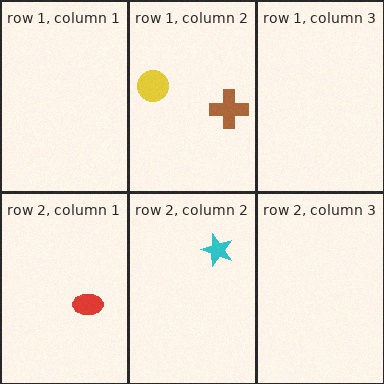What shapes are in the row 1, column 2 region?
The brown cross, the yellow circle.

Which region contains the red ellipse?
The row 2, column 1 region.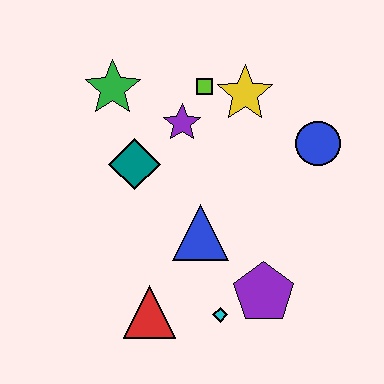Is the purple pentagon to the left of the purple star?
No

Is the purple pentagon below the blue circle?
Yes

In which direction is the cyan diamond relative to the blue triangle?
The cyan diamond is below the blue triangle.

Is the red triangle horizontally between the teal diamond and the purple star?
Yes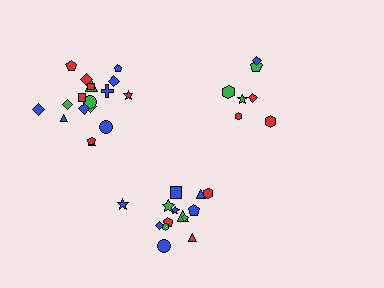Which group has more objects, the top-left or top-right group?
The top-left group.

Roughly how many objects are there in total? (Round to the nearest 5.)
Roughly 40 objects in total.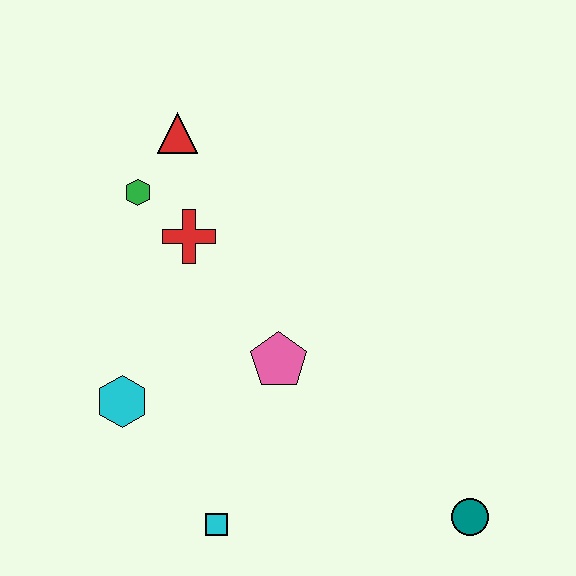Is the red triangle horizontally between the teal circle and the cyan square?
No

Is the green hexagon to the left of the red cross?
Yes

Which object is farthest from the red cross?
The teal circle is farthest from the red cross.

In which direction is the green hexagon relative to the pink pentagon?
The green hexagon is above the pink pentagon.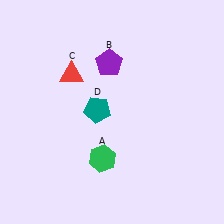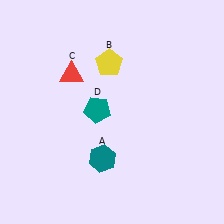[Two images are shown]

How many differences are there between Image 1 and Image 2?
There are 2 differences between the two images.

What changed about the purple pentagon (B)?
In Image 1, B is purple. In Image 2, it changed to yellow.